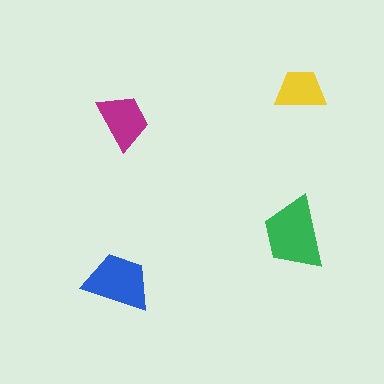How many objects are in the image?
There are 4 objects in the image.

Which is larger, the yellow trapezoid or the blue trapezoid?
The blue one.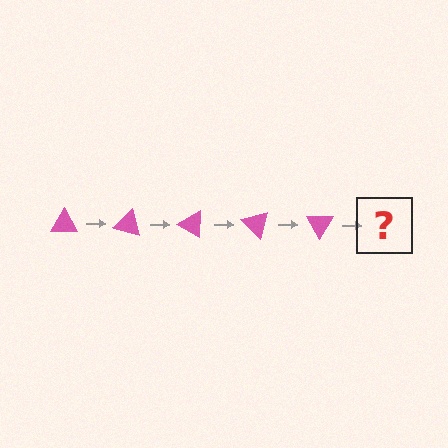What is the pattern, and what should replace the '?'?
The pattern is that the triangle rotates 15 degrees each step. The '?' should be a pink triangle rotated 75 degrees.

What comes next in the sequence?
The next element should be a pink triangle rotated 75 degrees.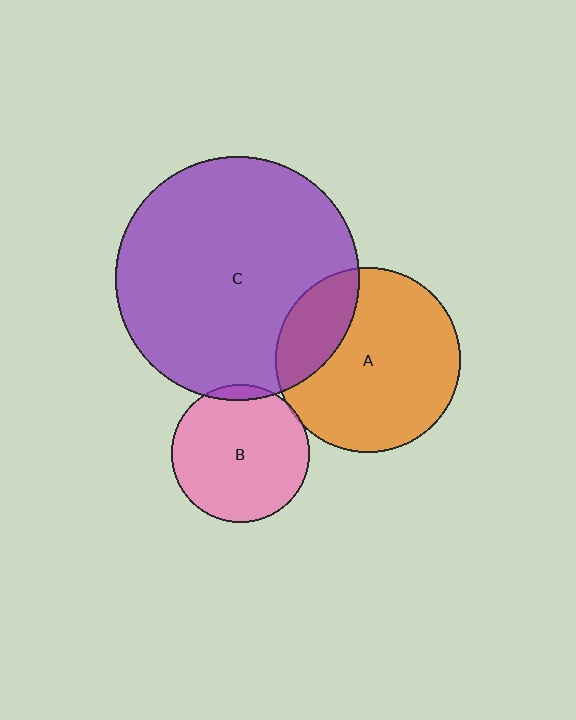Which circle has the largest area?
Circle C (purple).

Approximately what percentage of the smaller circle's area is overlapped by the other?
Approximately 5%.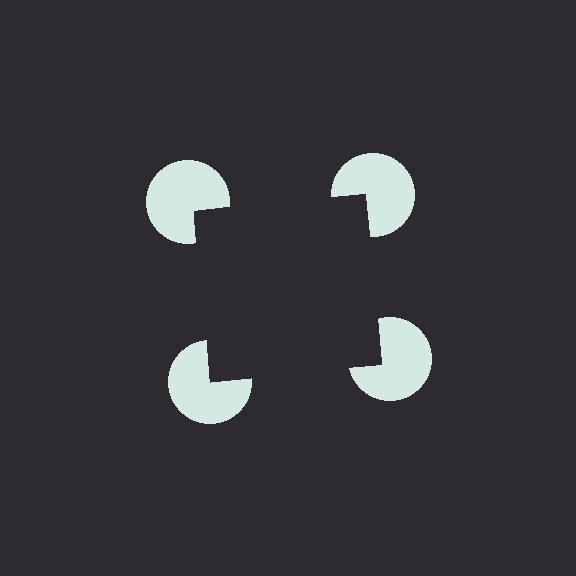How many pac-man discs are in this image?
There are 4 — one at each vertex of the illusory square.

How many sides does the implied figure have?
4 sides.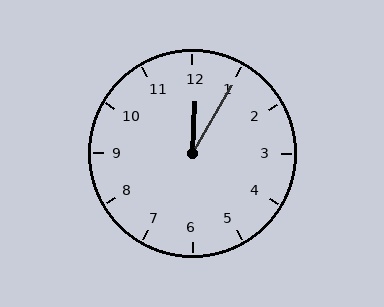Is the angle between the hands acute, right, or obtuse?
It is acute.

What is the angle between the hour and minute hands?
Approximately 28 degrees.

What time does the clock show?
12:05.